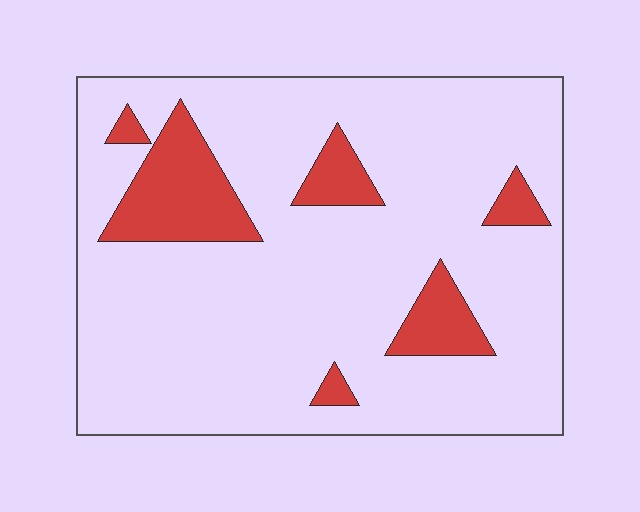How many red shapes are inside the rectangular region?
6.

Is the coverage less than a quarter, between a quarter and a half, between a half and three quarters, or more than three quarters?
Less than a quarter.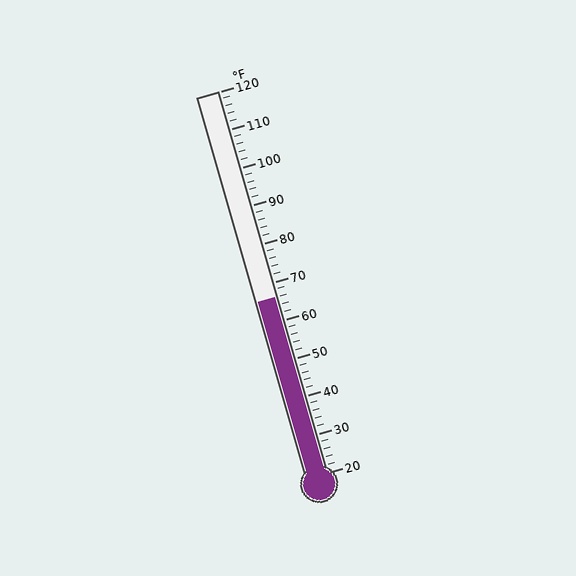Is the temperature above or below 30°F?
The temperature is above 30°F.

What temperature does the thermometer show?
The thermometer shows approximately 66°F.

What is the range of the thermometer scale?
The thermometer scale ranges from 20°F to 120°F.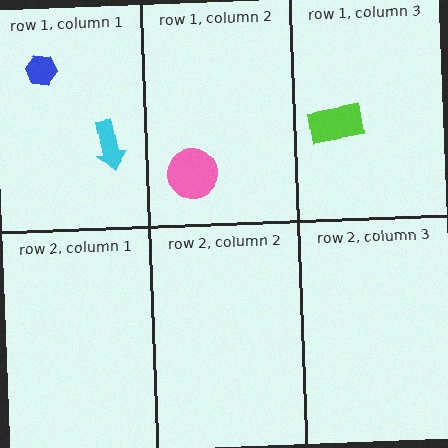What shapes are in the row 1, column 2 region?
The pink circle.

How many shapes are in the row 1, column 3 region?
1.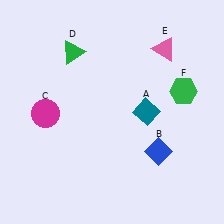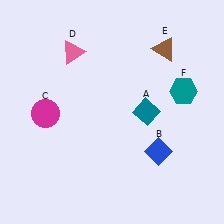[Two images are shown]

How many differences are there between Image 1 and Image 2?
There are 3 differences between the two images.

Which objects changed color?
D changed from green to pink. E changed from pink to brown. F changed from green to teal.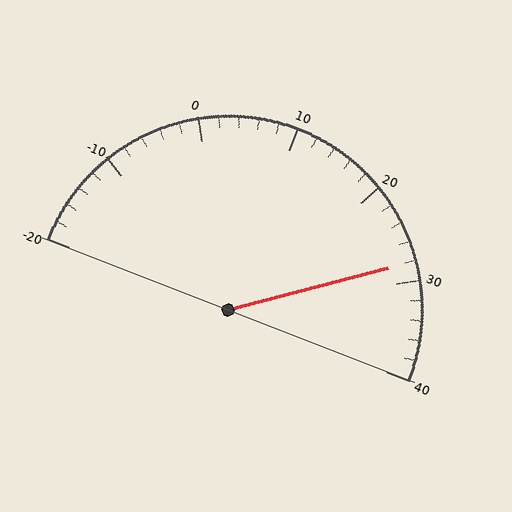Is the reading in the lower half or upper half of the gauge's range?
The reading is in the upper half of the range (-20 to 40).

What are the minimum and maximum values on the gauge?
The gauge ranges from -20 to 40.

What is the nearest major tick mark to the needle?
The nearest major tick mark is 30.